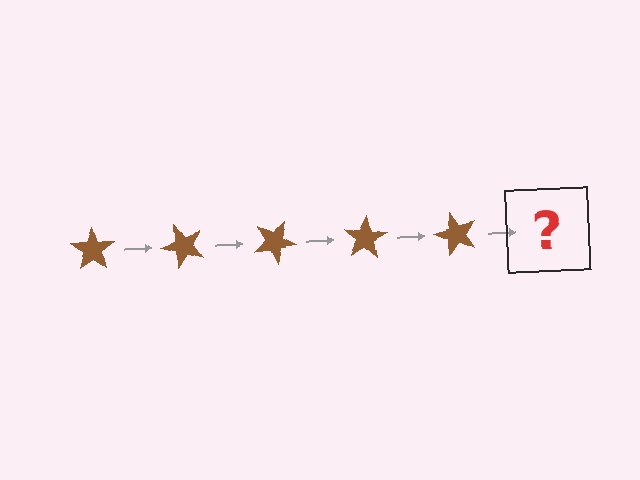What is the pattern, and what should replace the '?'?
The pattern is that the star rotates 50 degrees each step. The '?' should be a brown star rotated 250 degrees.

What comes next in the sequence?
The next element should be a brown star rotated 250 degrees.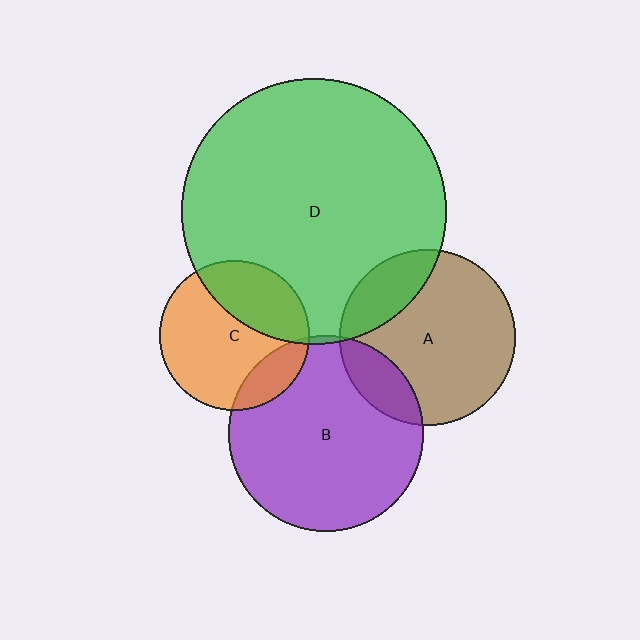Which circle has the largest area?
Circle D (green).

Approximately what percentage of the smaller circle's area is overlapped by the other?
Approximately 15%.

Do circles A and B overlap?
Yes.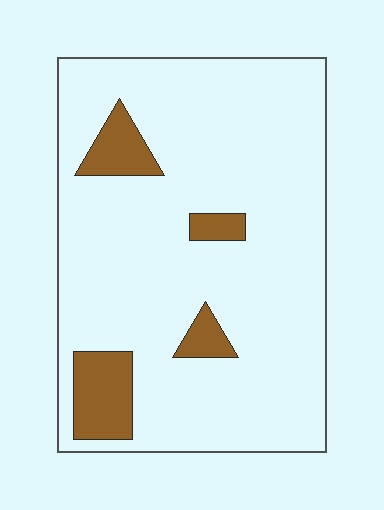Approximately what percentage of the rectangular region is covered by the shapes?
Approximately 10%.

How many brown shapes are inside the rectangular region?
4.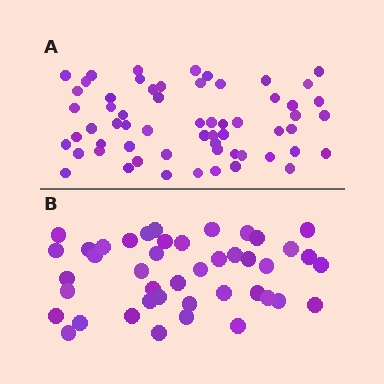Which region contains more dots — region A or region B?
Region A (the top region) has more dots.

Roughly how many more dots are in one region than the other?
Region A has approximately 15 more dots than region B.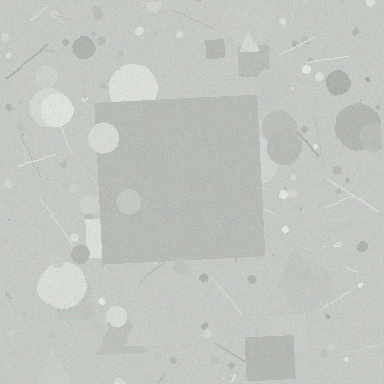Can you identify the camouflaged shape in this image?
The camouflaged shape is a square.